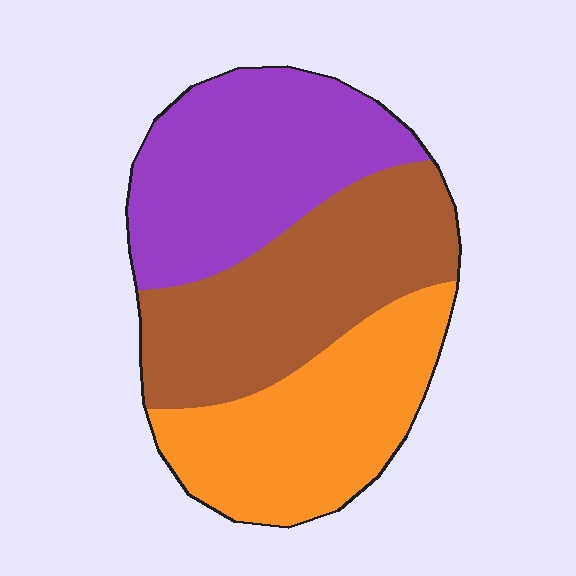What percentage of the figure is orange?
Orange takes up about one third (1/3) of the figure.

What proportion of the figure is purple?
Purple covers around 35% of the figure.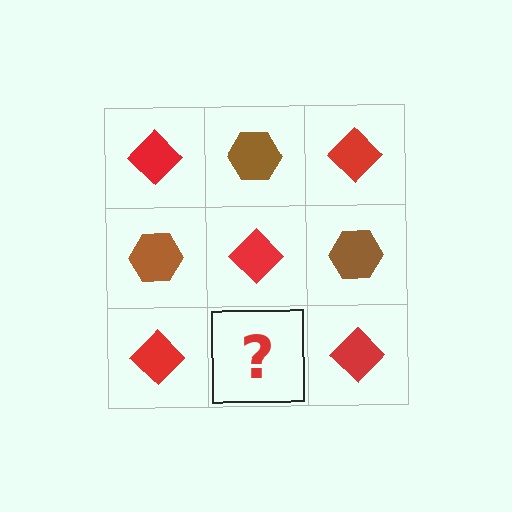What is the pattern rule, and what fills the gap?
The rule is that it alternates red diamond and brown hexagon in a checkerboard pattern. The gap should be filled with a brown hexagon.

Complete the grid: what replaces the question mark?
The question mark should be replaced with a brown hexagon.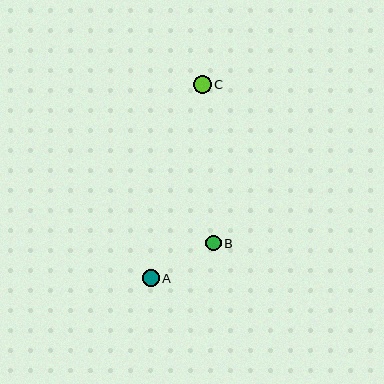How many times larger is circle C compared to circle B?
Circle C is approximately 1.1 times the size of circle B.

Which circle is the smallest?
Circle B is the smallest with a size of approximately 15 pixels.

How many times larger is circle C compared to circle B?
Circle C is approximately 1.1 times the size of circle B.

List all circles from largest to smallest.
From largest to smallest: C, A, B.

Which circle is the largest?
Circle C is the largest with a size of approximately 18 pixels.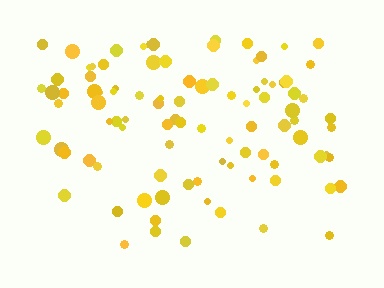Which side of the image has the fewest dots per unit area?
The bottom.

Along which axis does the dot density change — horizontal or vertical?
Vertical.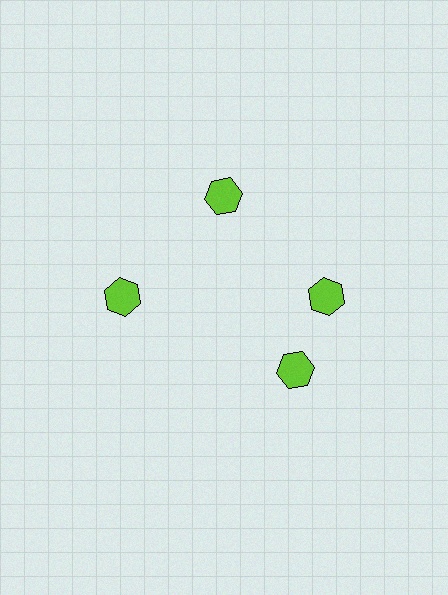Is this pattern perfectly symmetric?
No. The 4 lime hexagons are arranged in a ring, but one element near the 6 o'clock position is rotated out of alignment along the ring, breaking the 4-fold rotational symmetry.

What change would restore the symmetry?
The symmetry would be restored by rotating it back into even spacing with its neighbors so that all 4 hexagons sit at equal angles and equal distance from the center.